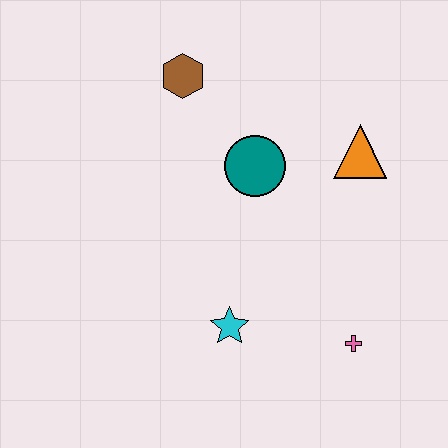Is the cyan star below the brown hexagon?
Yes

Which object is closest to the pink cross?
The cyan star is closest to the pink cross.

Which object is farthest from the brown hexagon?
The pink cross is farthest from the brown hexagon.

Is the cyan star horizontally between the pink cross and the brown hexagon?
Yes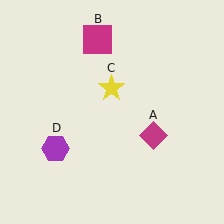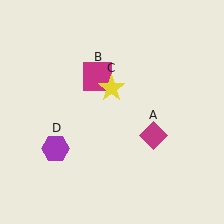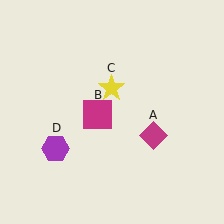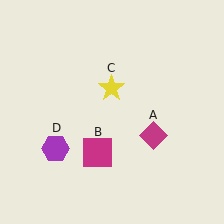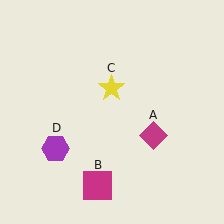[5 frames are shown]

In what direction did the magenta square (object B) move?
The magenta square (object B) moved down.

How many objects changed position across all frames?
1 object changed position: magenta square (object B).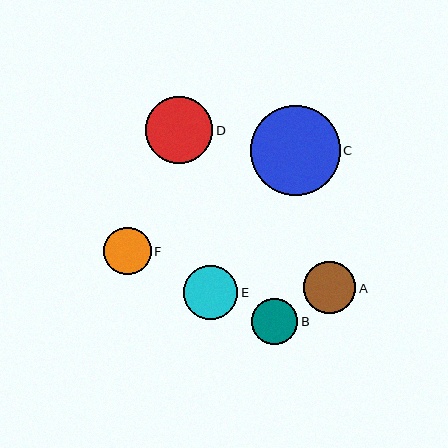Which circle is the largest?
Circle C is the largest with a size of approximately 90 pixels.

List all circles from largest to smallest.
From largest to smallest: C, D, E, A, F, B.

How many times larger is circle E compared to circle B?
Circle E is approximately 1.2 times the size of circle B.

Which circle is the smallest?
Circle B is the smallest with a size of approximately 46 pixels.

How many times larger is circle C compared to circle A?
Circle C is approximately 1.7 times the size of circle A.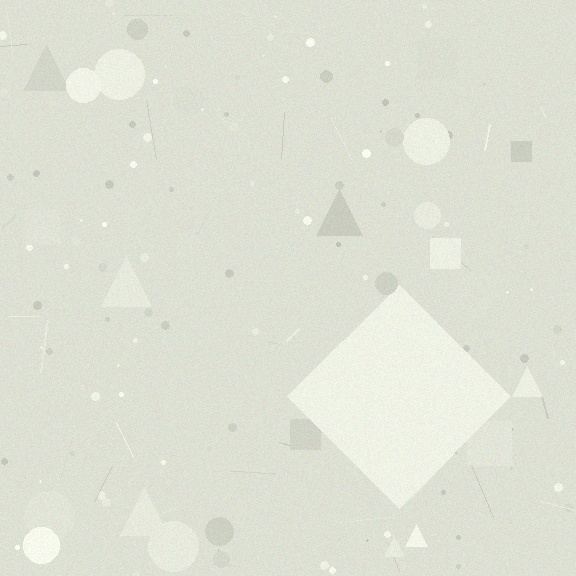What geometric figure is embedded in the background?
A diamond is embedded in the background.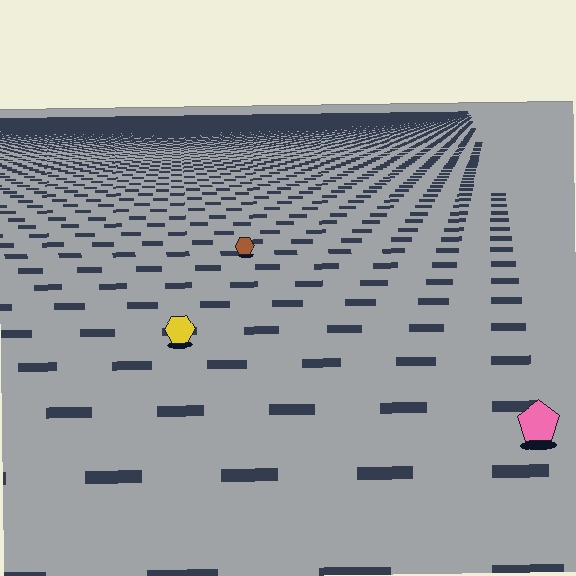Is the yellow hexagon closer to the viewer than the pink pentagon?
No. The pink pentagon is closer — you can tell from the texture gradient: the ground texture is coarser near it.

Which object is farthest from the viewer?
The brown hexagon is farthest from the viewer. It appears smaller and the ground texture around it is denser.